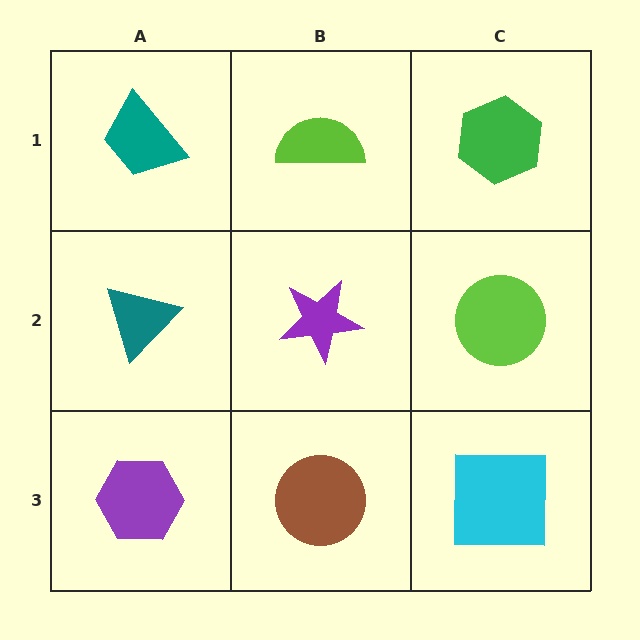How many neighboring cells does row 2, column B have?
4.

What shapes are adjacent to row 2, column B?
A lime semicircle (row 1, column B), a brown circle (row 3, column B), a teal triangle (row 2, column A), a lime circle (row 2, column C).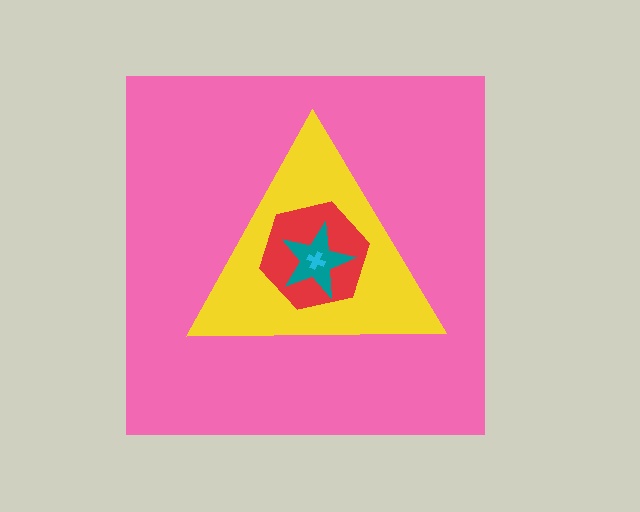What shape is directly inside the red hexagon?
The teal star.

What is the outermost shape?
The pink square.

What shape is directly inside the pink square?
The yellow triangle.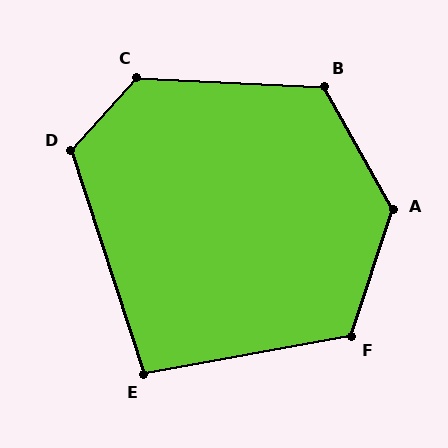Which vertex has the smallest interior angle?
E, at approximately 98 degrees.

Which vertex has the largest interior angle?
A, at approximately 132 degrees.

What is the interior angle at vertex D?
Approximately 120 degrees (obtuse).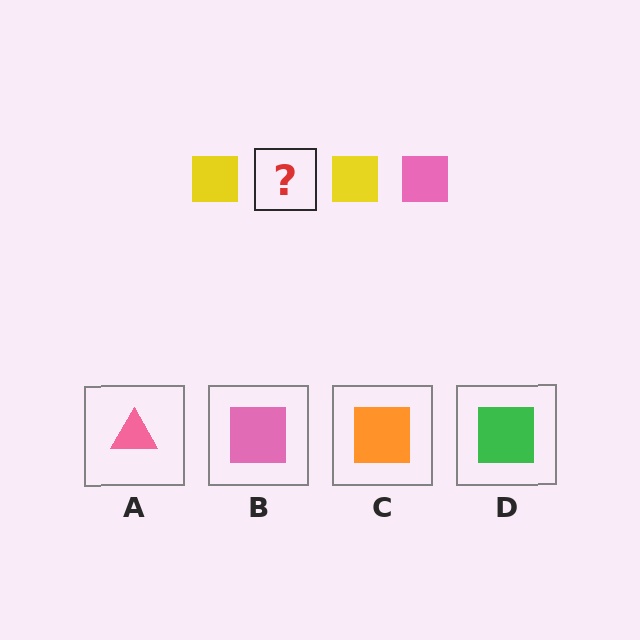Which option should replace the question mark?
Option B.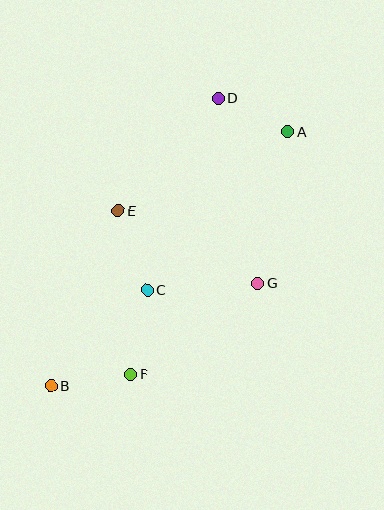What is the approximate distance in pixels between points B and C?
The distance between B and C is approximately 136 pixels.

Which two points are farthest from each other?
Points A and B are farthest from each other.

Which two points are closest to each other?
Points A and D are closest to each other.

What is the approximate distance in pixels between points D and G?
The distance between D and G is approximately 189 pixels.